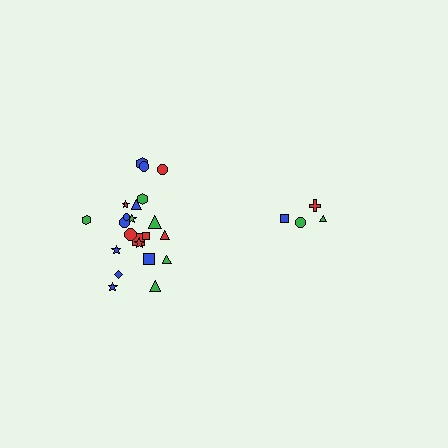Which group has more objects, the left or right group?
The left group.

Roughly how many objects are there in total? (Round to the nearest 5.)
Roughly 25 objects in total.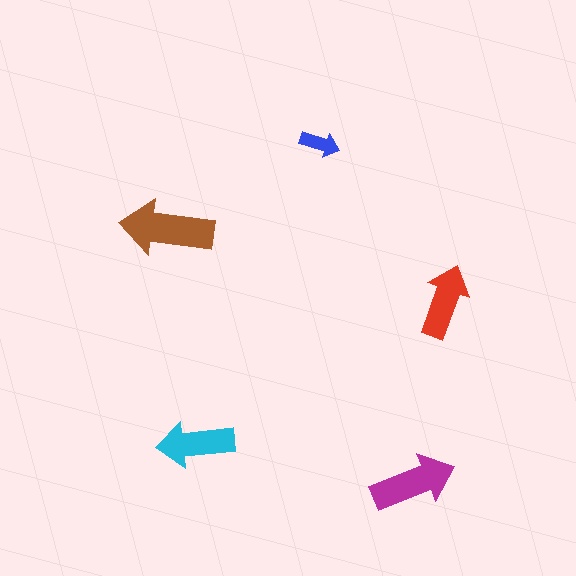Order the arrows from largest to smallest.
the brown one, the magenta one, the cyan one, the red one, the blue one.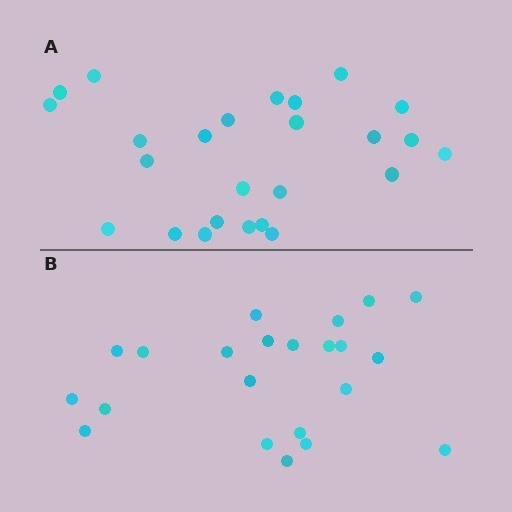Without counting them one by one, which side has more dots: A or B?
Region A (the top region) has more dots.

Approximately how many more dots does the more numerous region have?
Region A has just a few more — roughly 2 or 3 more dots than region B.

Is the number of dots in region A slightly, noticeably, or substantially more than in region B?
Region A has only slightly more — the two regions are fairly close. The ratio is roughly 1.1 to 1.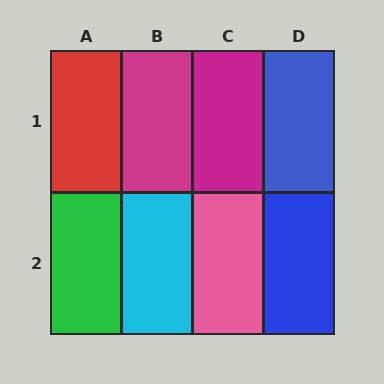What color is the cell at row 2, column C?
Pink.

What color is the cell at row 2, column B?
Cyan.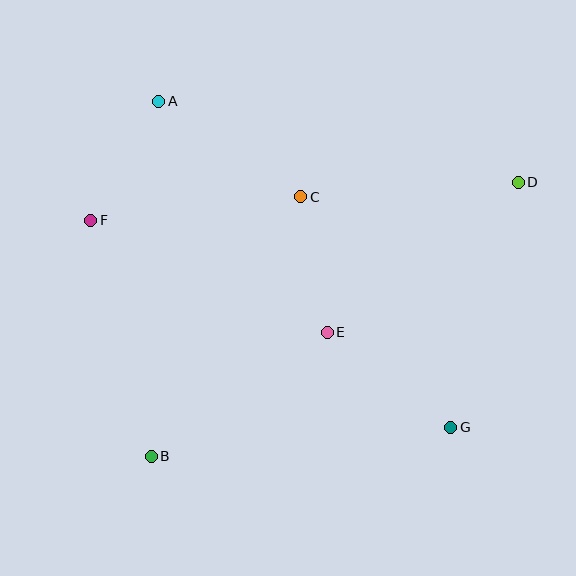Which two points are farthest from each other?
Points B and D are farthest from each other.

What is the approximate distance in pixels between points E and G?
The distance between E and G is approximately 156 pixels.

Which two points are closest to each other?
Points A and F are closest to each other.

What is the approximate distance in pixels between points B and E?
The distance between B and E is approximately 215 pixels.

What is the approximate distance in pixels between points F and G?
The distance between F and G is approximately 415 pixels.